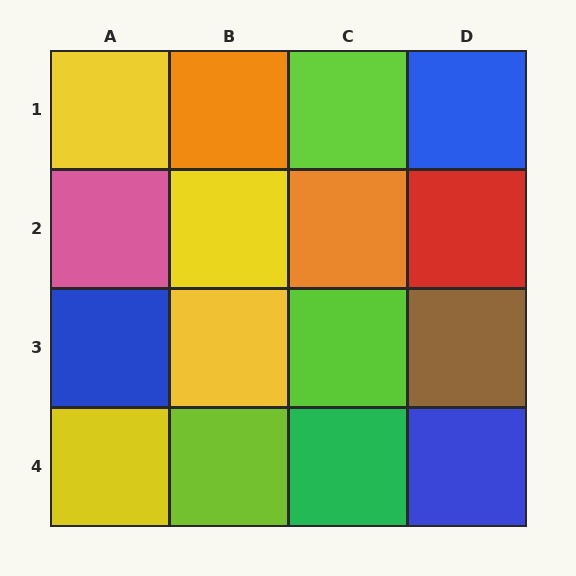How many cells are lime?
3 cells are lime.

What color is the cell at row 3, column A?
Blue.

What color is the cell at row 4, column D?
Blue.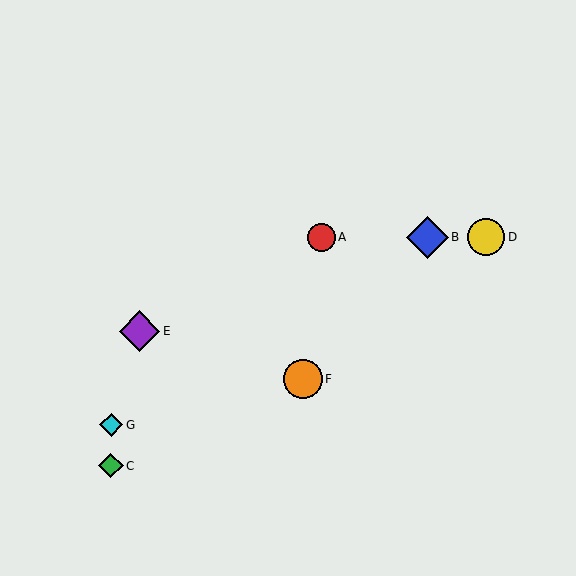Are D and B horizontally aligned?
Yes, both are at y≈237.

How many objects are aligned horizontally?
3 objects (A, B, D) are aligned horizontally.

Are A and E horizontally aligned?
No, A is at y≈237 and E is at y≈331.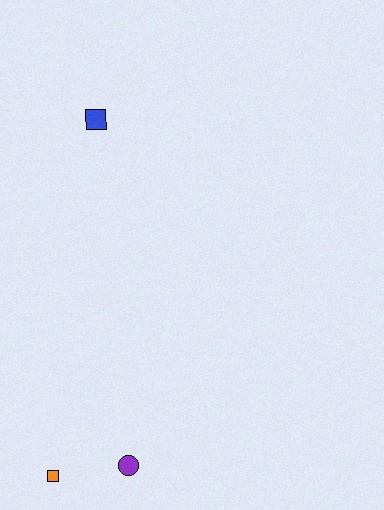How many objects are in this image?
There are 3 objects.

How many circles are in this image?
There is 1 circle.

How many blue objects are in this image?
There is 1 blue object.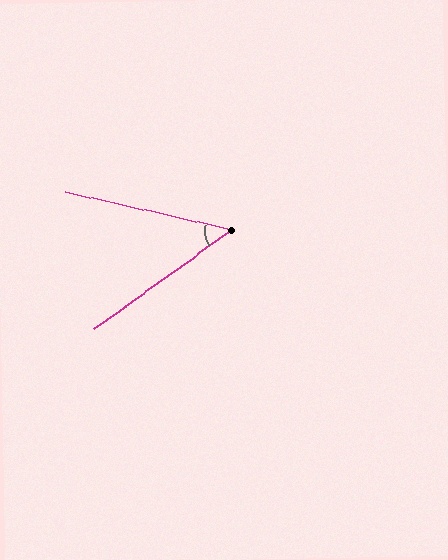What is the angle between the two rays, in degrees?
Approximately 49 degrees.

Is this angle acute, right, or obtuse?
It is acute.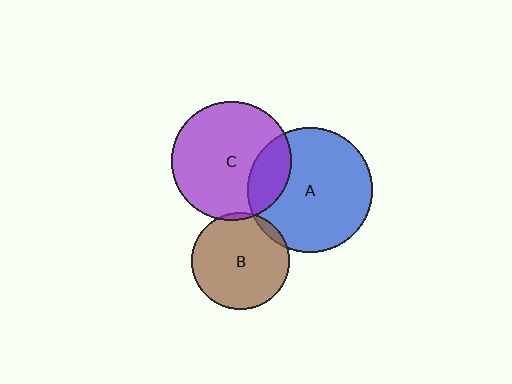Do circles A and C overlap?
Yes.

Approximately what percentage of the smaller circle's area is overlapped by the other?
Approximately 20%.